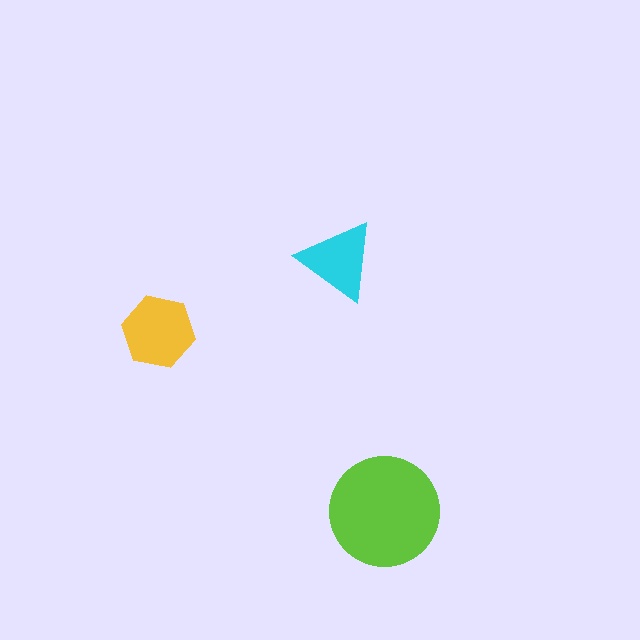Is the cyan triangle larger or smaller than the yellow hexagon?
Smaller.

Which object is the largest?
The lime circle.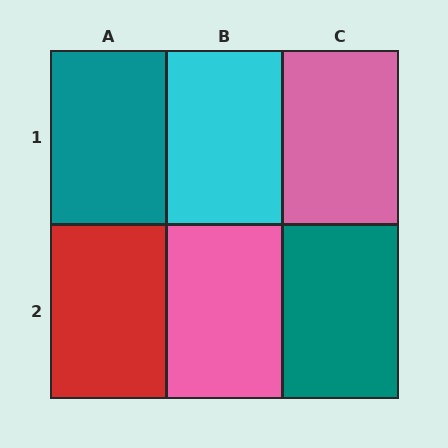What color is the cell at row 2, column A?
Red.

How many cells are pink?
2 cells are pink.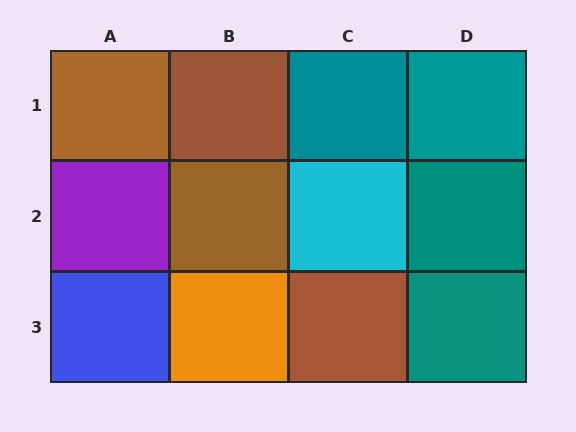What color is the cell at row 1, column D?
Teal.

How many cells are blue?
1 cell is blue.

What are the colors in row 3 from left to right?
Blue, orange, brown, teal.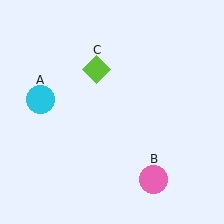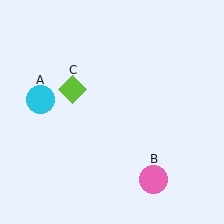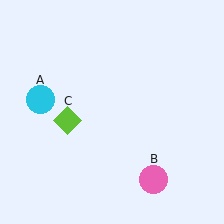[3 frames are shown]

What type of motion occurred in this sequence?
The lime diamond (object C) rotated counterclockwise around the center of the scene.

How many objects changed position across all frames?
1 object changed position: lime diamond (object C).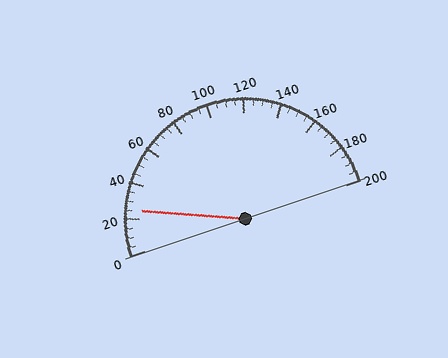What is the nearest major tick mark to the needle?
The nearest major tick mark is 20.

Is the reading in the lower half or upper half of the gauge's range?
The reading is in the lower half of the range (0 to 200).